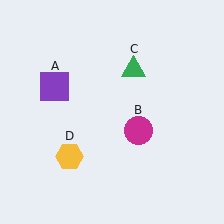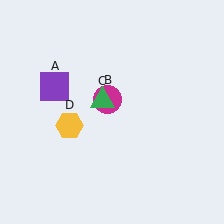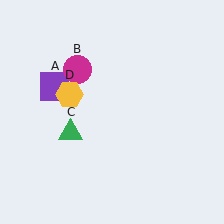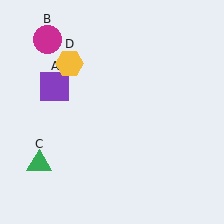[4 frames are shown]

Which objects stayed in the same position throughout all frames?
Purple square (object A) remained stationary.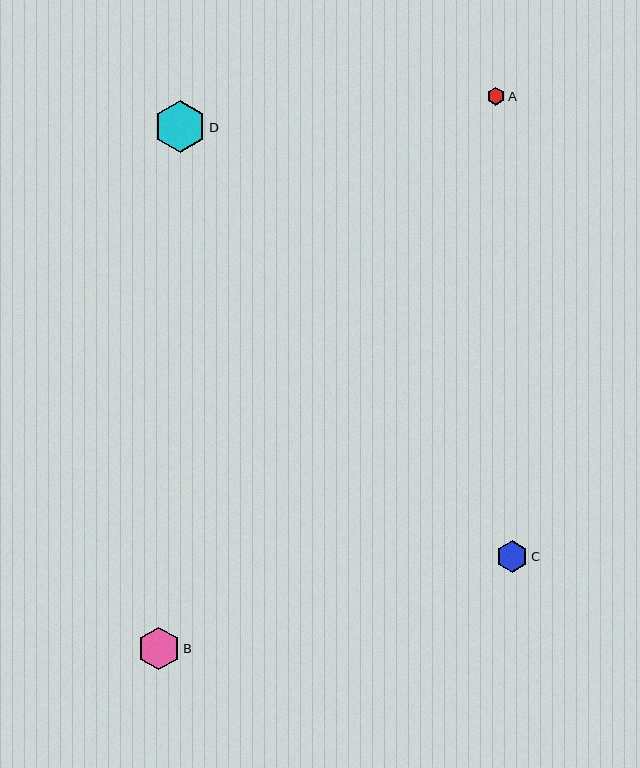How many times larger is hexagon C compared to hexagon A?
Hexagon C is approximately 1.8 times the size of hexagon A.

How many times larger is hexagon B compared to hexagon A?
Hexagon B is approximately 2.5 times the size of hexagon A.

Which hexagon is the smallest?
Hexagon A is the smallest with a size of approximately 17 pixels.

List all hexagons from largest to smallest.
From largest to smallest: D, B, C, A.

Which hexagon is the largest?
Hexagon D is the largest with a size of approximately 52 pixels.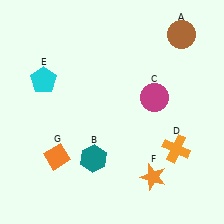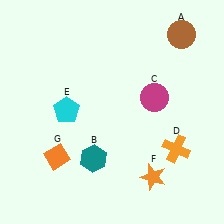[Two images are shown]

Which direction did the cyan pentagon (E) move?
The cyan pentagon (E) moved down.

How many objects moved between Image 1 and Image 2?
1 object moved between the two images.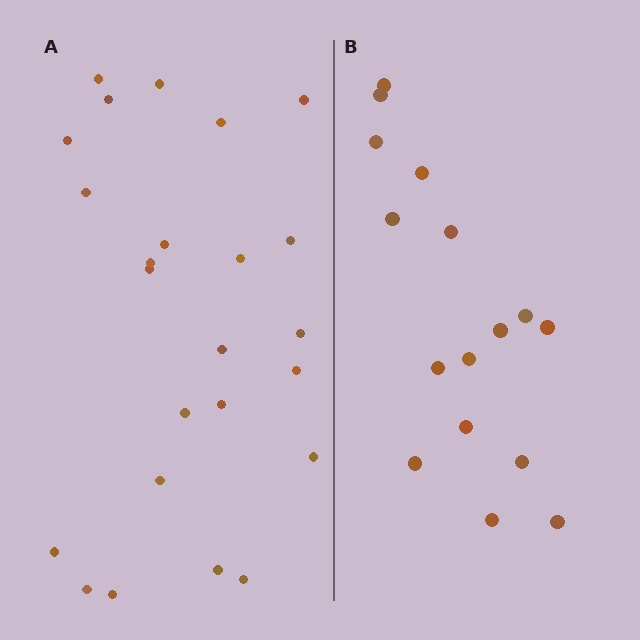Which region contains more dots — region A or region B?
Region A (the left region) has more dots.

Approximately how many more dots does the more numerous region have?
Region A has roughly 8 or so more dots than region B.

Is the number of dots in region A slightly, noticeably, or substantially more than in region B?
Region A has substantially more. The ratio is roughly 1.5 to 1.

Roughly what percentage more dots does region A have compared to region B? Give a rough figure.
About 50% more.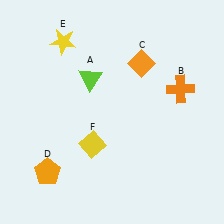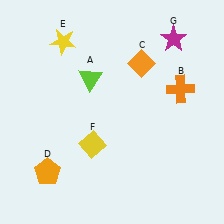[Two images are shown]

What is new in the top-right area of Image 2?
A magenta star (G) was added in the top-right area of Image 2.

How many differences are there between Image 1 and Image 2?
There is 1 difference between the two images.